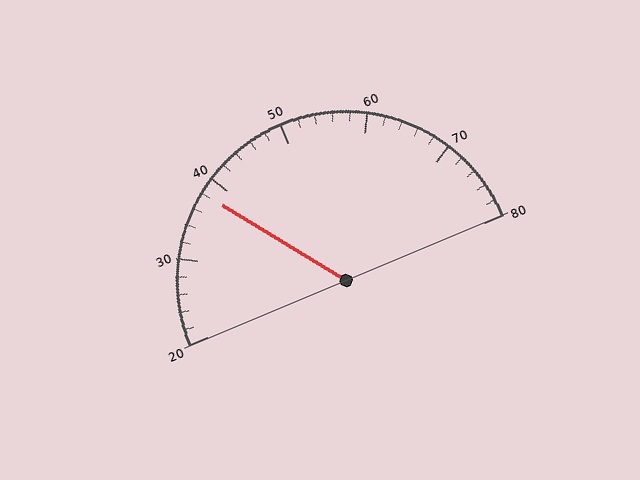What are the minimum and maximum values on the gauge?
The gauge ranges from 20 to 80.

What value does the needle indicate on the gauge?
The needle indicates approximately 38.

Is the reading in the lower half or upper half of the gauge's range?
The reading is in the lower half of the range (20 to 80).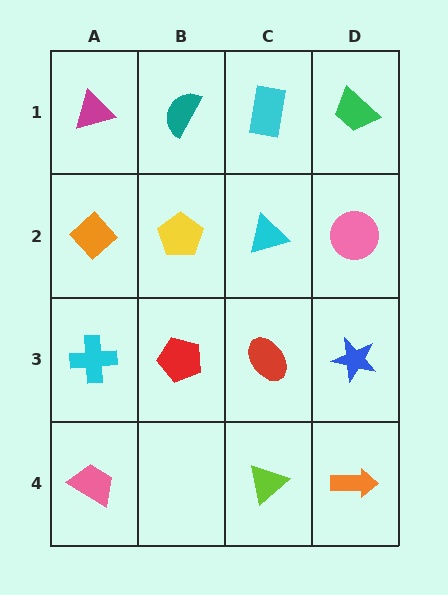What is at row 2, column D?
A pink circle.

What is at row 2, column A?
An orange diamond.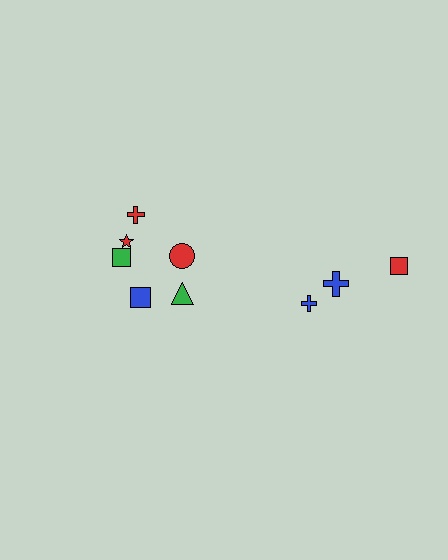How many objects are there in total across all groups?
There are 9 objects.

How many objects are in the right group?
There are 3 objects.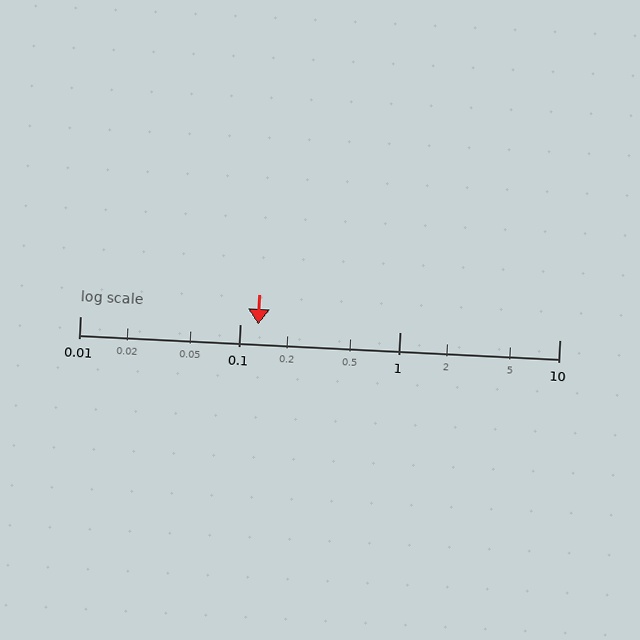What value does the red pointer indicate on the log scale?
The pointer indicates approximately 0.13.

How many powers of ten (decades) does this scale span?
The scale spans 3 decades, from 0.01 to 10.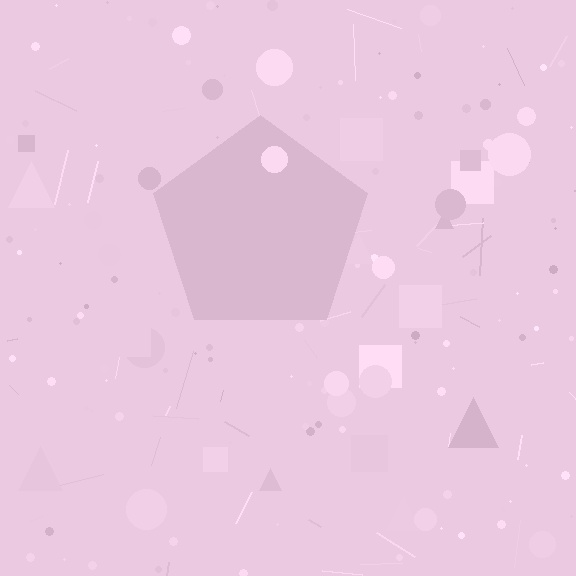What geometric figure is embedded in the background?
A pentagon is embedded in the background.